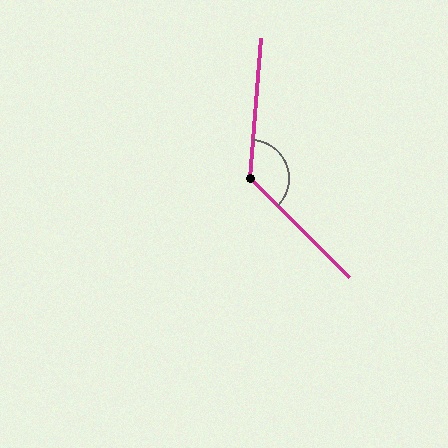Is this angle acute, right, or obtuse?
It is obtuse.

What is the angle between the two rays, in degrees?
Approximately 130 degrees.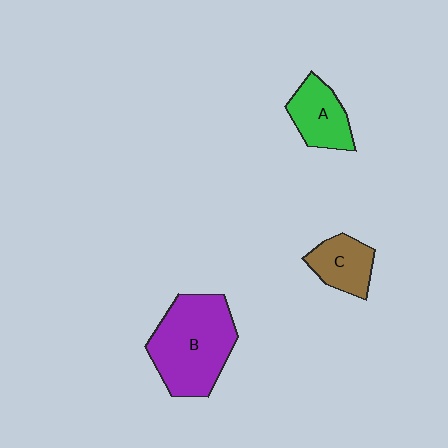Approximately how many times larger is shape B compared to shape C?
Approximately 2.3 times.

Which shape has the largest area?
Shape B (purple).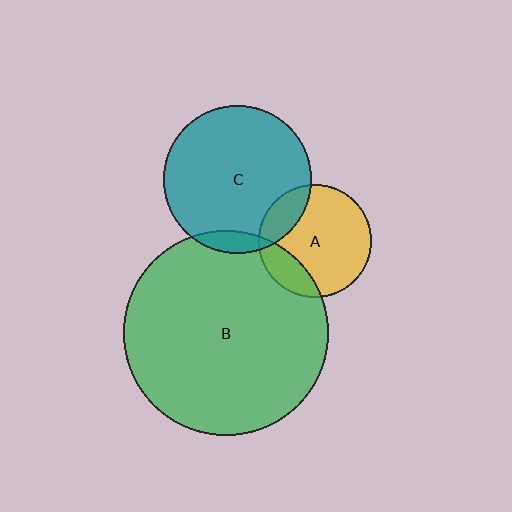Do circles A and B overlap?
Yes.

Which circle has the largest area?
Circle B (green).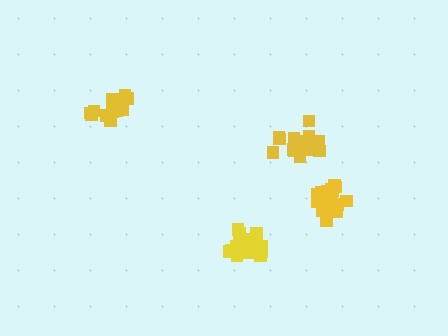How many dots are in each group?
Group 1: 21 dots, Group 2: 15 dots, Group 3: 17 dots, Group 4: 20 dots (73 total).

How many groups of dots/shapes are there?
There are 4 groups.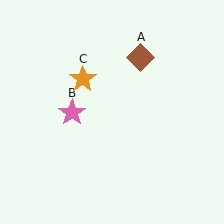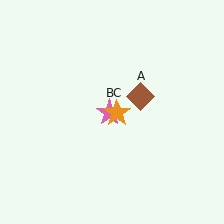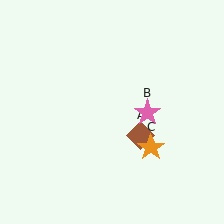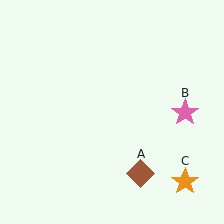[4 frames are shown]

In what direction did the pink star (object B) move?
The pink star (object B) moved right.